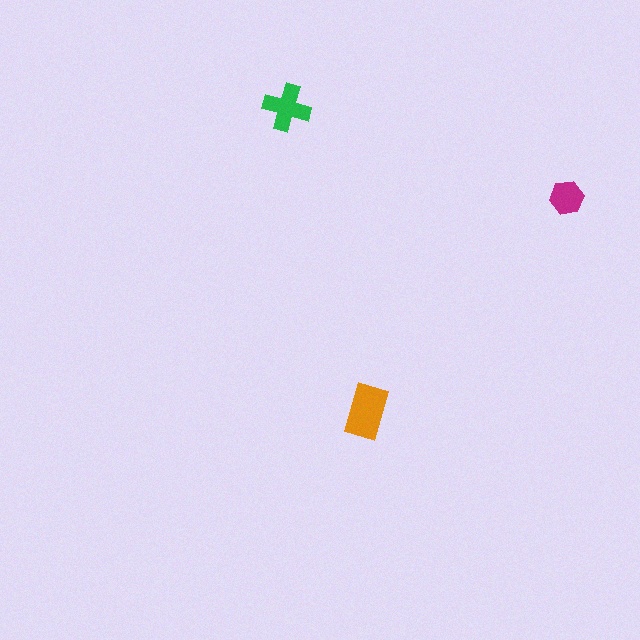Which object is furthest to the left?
The green cross is leftmost.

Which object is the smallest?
The magenta hexagon.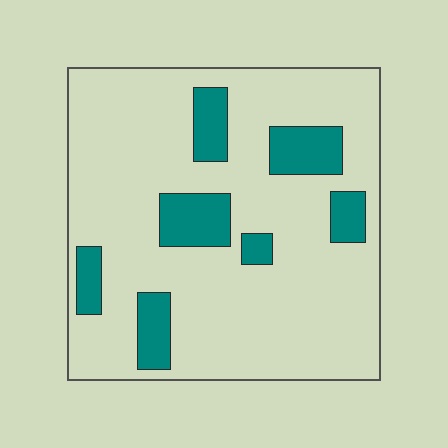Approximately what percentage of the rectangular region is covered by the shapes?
Approximately 20%.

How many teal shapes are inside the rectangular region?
7.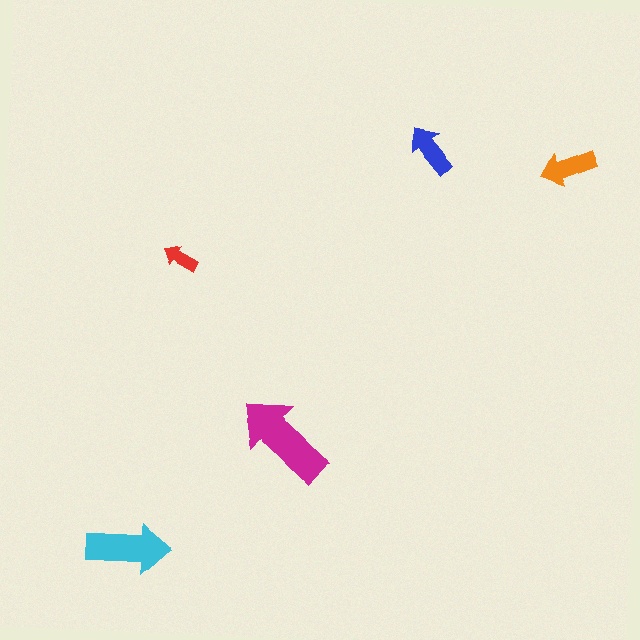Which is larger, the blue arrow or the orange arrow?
The orange one.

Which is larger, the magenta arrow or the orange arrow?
The magenta one.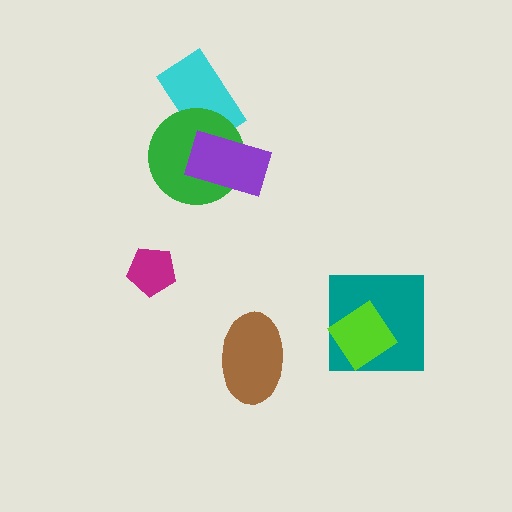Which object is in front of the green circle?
The purple rectangle is in front of the green circle.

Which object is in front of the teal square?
The lime diamond is in front of the teal square.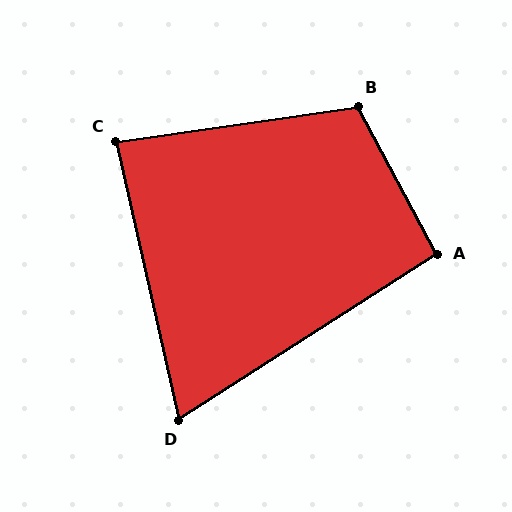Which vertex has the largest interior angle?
B, at approximately 110 degrees.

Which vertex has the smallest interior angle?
D, at approximately 70 degrees.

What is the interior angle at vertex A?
Approximately 95 degrees (approximately right).